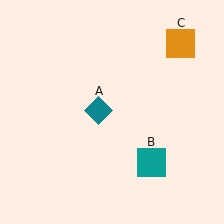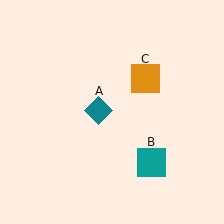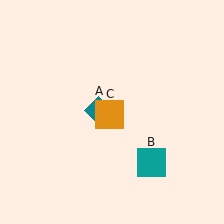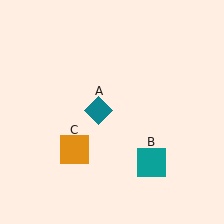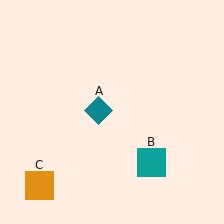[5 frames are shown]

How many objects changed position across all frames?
1 object changed position: orange square (object C).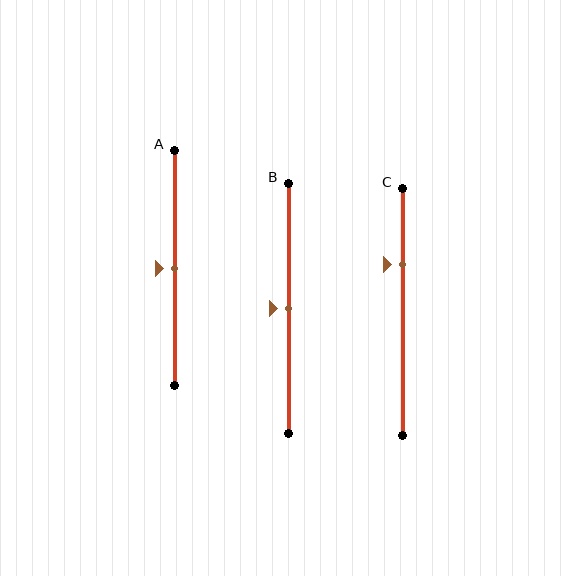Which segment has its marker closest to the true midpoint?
Segment A has its marker closest to the true midpoint.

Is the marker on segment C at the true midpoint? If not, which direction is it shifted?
No, the marker on segment C is shifted upward by about 19% of the segment length.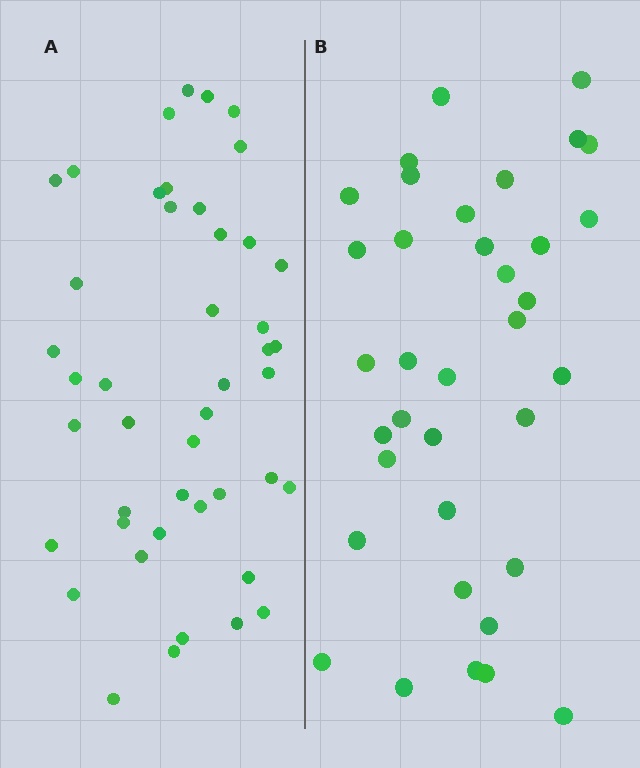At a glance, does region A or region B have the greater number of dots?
Region A (the left region) has more dots.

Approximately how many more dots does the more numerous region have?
Region A has roughly 8 or so more dots than region B.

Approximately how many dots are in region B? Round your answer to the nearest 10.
About 40 dots. (The exact count is 36, which rounds to 40.)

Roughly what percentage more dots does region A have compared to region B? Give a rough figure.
About 25% more.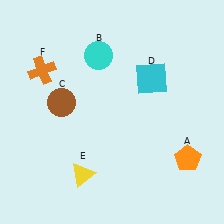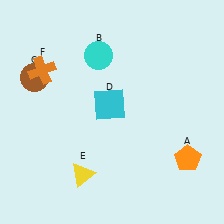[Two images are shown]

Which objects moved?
The objects that moved are: the brown circle (C), the cyan square (D).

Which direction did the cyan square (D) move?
The cyan square (D) moved left.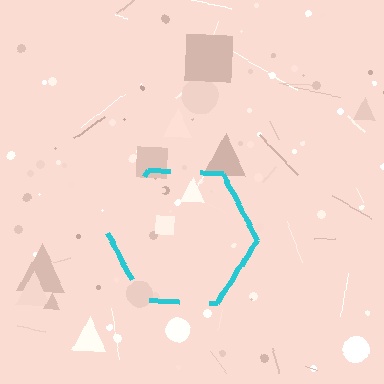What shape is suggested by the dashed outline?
The dashed outline suggests a hexagon.